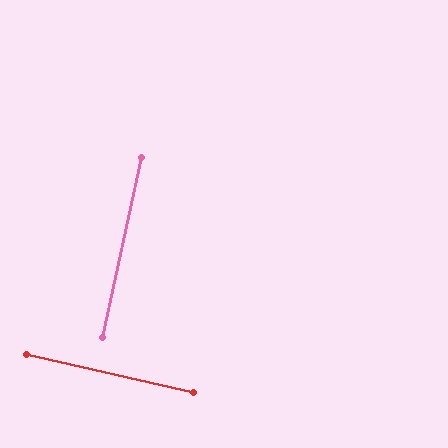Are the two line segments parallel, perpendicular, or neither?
Perpendicular — they meet at approximately 90°.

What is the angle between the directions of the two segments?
Approximately 90 degrees.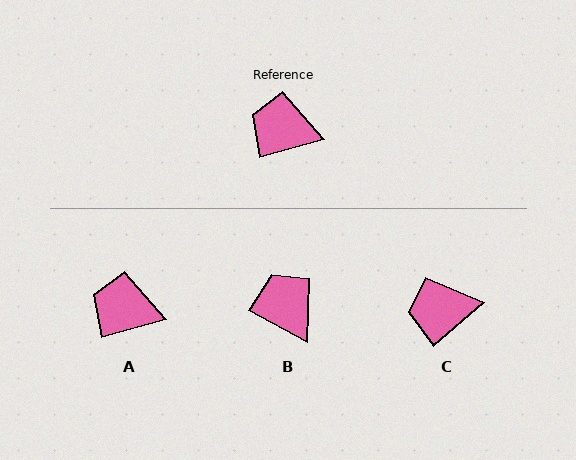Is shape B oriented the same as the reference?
No, it is off by about 43 degrees.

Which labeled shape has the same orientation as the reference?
A.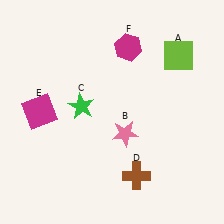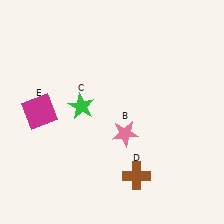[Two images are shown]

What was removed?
The magenta hexagon (F), the lime square (A) were removed in Image 2.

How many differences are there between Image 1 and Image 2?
There are 2 differences between the two images.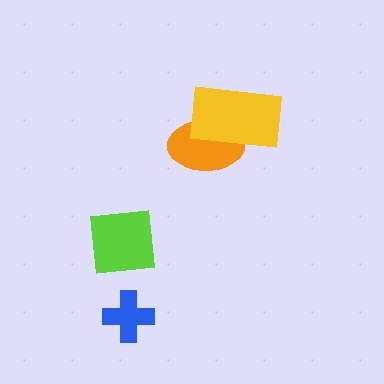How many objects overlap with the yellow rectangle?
1 object overlaps with the yellow rectangle.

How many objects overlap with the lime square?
0 objects overlap with the lime square.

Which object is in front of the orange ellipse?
The yellow rectangle is in front of the orange ellipse.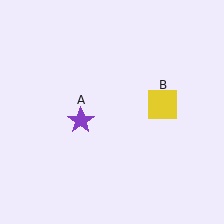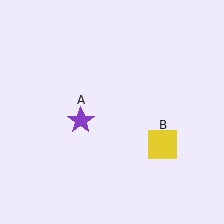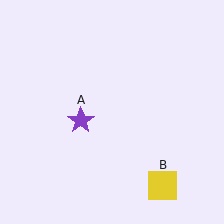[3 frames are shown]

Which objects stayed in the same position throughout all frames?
Purple star (object A) remained stationary.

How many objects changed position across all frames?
1 object changed position: yellow square (object B).